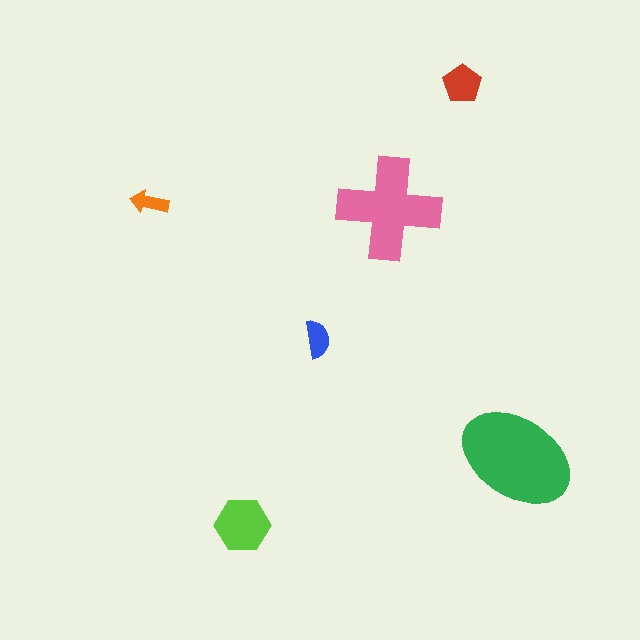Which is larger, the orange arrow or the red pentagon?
The red pentagon.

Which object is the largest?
The green ellipse.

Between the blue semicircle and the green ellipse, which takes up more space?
The green ellipse.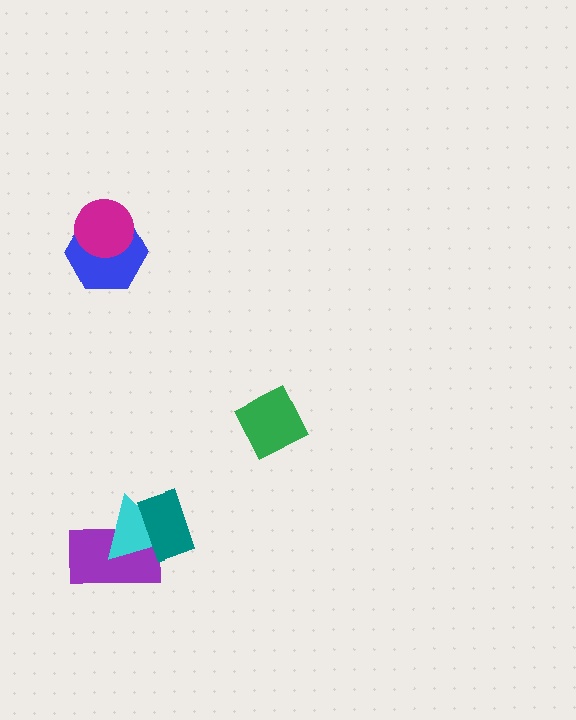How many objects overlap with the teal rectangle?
2 objects overlap with the teal rectangle.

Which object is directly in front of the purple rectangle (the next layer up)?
The cyan triangle is directly in front of the purple rectangle.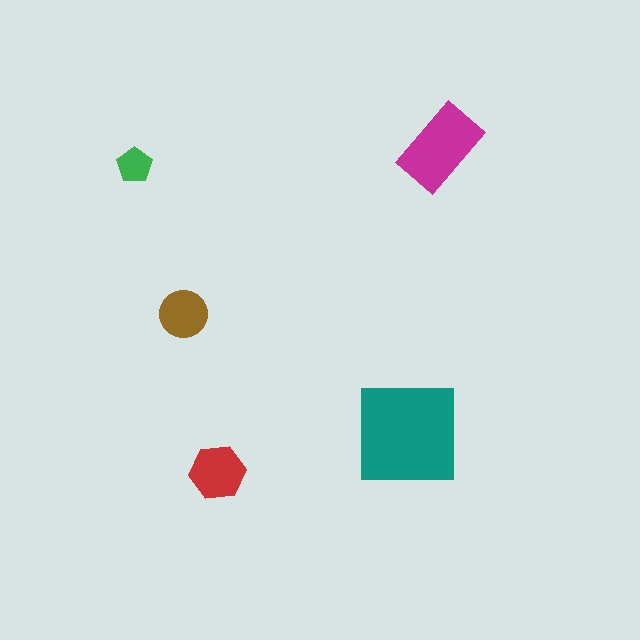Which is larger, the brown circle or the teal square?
The teal square.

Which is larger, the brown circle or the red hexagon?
The red hexagon.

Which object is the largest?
The teal square.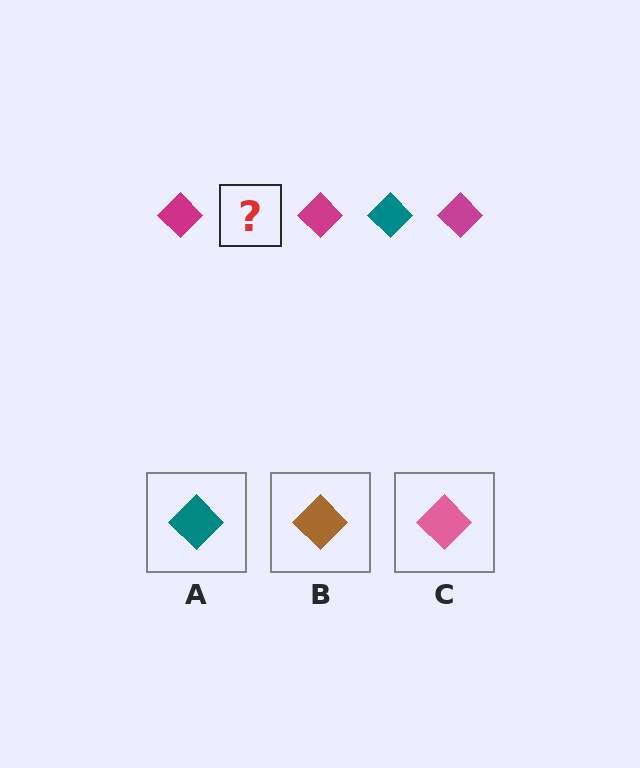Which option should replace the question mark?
Option A.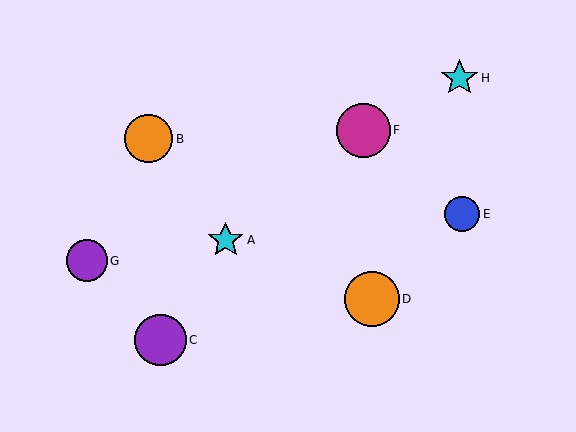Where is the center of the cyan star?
The center of the cyan star is at (226, 240).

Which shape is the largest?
The orange circle (labeled D) is the largest.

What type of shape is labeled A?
Shape A is a cyan star.